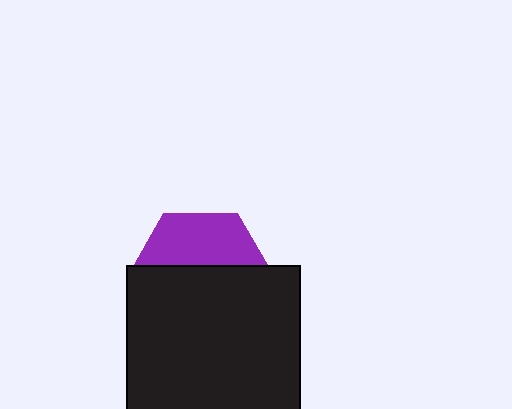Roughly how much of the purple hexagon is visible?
A small part of it is visible (roughly 37%).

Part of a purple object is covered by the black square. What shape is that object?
It is a hexagon.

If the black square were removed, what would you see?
You would see the complete purple hexagon.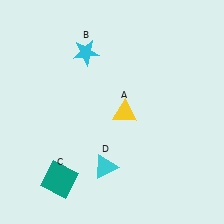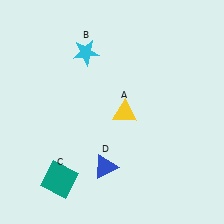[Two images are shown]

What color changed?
The triangle (D) changed from cyan in Image 1 to blue in Image 2.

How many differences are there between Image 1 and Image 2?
There is 1 difference between the two images.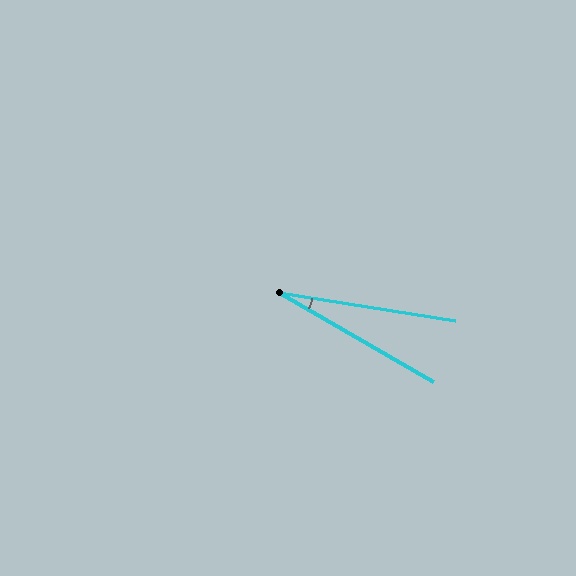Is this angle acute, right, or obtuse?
It is acute.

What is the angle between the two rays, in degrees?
Approximately 21 degrees.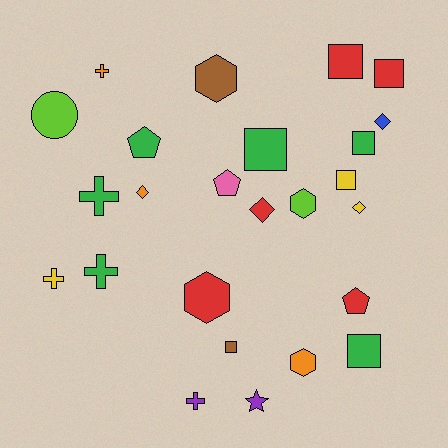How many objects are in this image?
There are 25 objects.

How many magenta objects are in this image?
There are no magenta objects.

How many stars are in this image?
There is 1 star.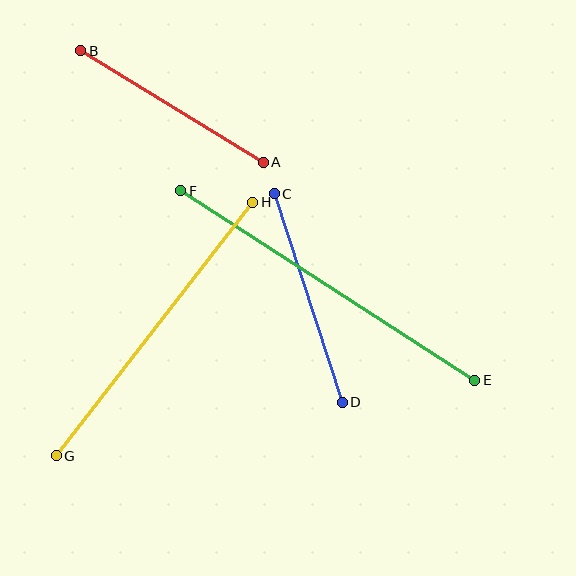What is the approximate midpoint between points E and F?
The midpoint is at approximately (328, 286) pixels.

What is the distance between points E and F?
The distance is approximately 350 pixels.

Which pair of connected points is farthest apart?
Points E and F are farthest apart.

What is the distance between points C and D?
The distance is approximately 220 pixels.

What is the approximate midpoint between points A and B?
The midpoint is at approximately (172, 107) pixels.